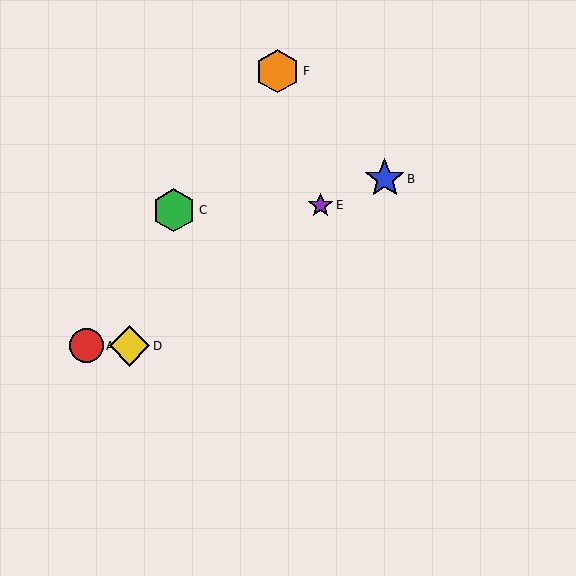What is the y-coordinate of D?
Object D is at y≈346.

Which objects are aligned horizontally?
Objects A, D are aligned horizontally.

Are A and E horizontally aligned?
No, A is at y≈346 and E is at y≈205.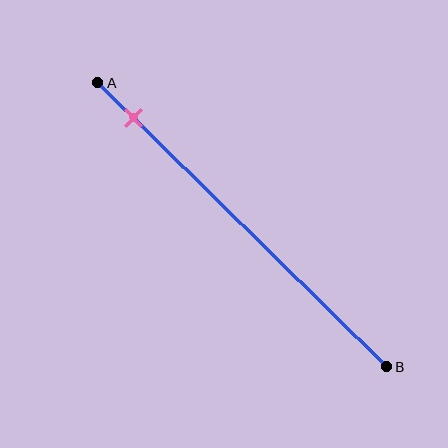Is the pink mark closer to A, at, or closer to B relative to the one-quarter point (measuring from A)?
The pink mark is closer to point A than the one-quarter point of segment AB.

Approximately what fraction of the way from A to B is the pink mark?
The pink mark is approximately 10% of the way from A to B.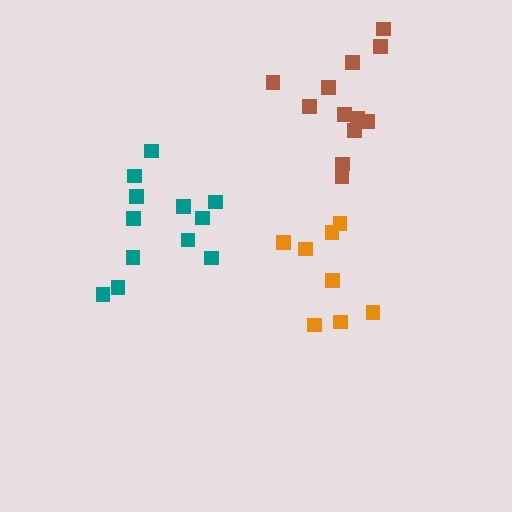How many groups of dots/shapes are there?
There are 3 groups.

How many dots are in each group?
Group 1: 12 dots, Group 2: 8 dots, Group 3: 12 dots (32 total).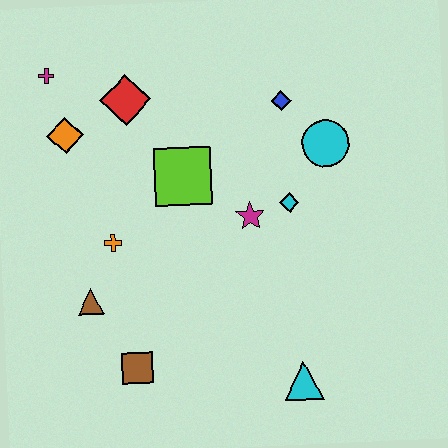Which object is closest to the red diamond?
The orange diamond is closest to the red diamond.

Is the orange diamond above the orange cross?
Yes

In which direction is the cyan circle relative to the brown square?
The cyan circle is above the brown square.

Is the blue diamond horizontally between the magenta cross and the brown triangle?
No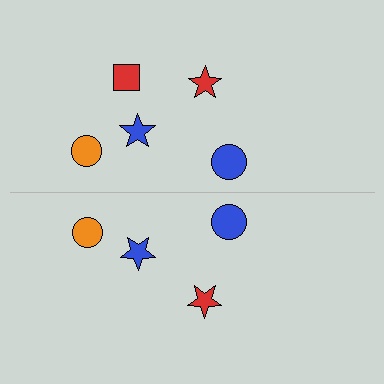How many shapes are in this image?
There are 9 shapes in this image.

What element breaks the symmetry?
A red square is missing from the bottom side.